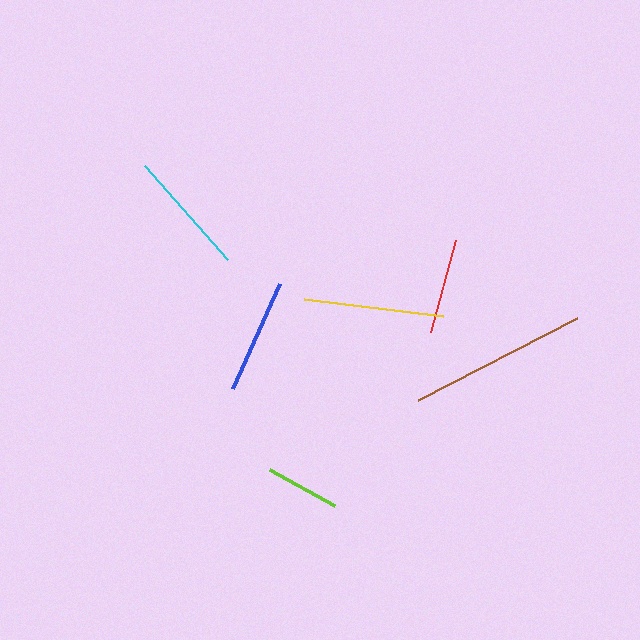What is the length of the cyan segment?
The cyan segment is approximately 126 pixels long.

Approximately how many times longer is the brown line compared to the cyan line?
The brown line is approximately 1.4 times the length of the cyan line.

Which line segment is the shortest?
The lime line is the shortest at approximately 74 pixels.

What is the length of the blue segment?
The blue segment is approximately 115 pixels long.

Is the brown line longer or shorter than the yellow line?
The brown line is longer than the yellow line.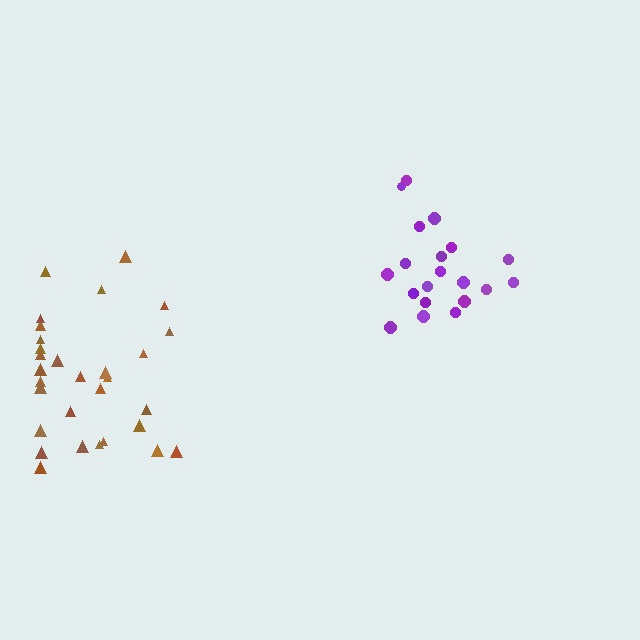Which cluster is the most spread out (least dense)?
Brown.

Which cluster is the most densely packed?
Purple.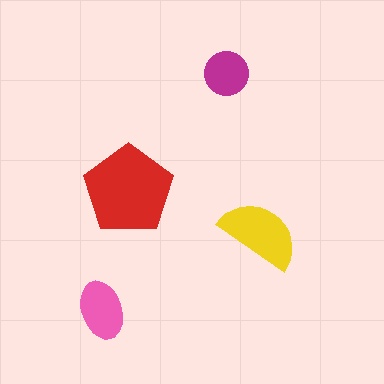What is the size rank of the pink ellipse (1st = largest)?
3rd.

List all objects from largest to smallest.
The red pentagon, the yellow semicircle, the pink ellipse, the magenta circle.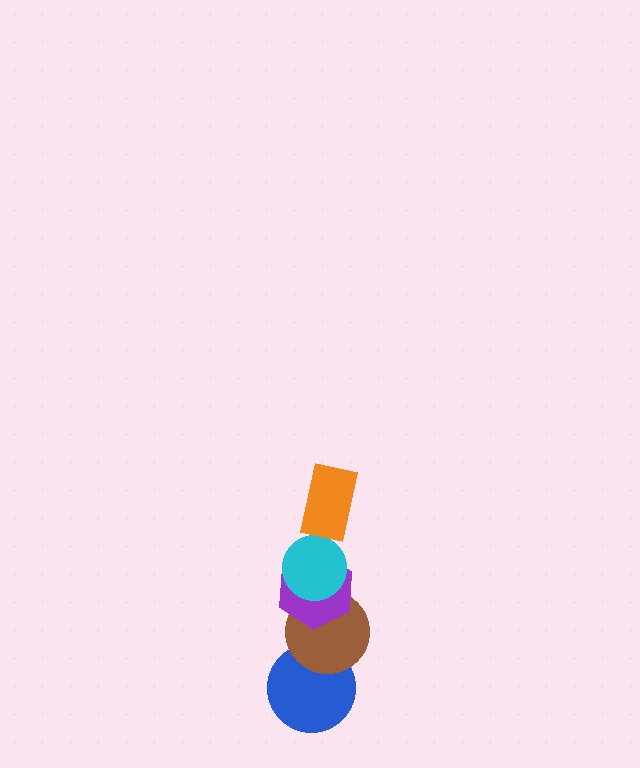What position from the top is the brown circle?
The brown circle is 4th from the top.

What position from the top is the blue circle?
The blue circle is 5th from the top.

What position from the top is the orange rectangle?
The orange rectangle is 1st from the top.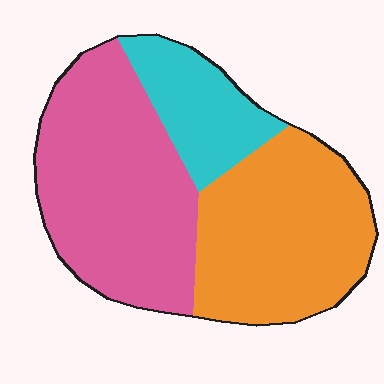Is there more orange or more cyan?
Orange.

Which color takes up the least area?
Cyan, at roughly 15%.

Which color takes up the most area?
Pink, at roughly 45%.